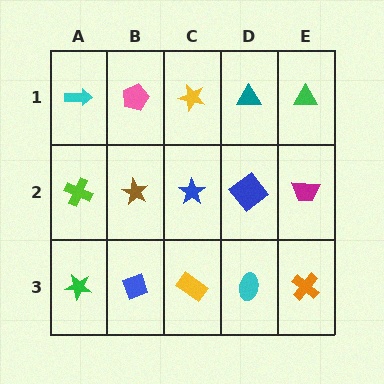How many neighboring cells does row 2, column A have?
3.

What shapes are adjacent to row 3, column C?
A blue star (row 2, column C), a blue diamond (row 3, column B), a cyan ellipse (row 3, column D).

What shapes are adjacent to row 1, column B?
A brown star (row 2, column B), a cyan arrow (row 1, column A), a yellow star (row 1, column C).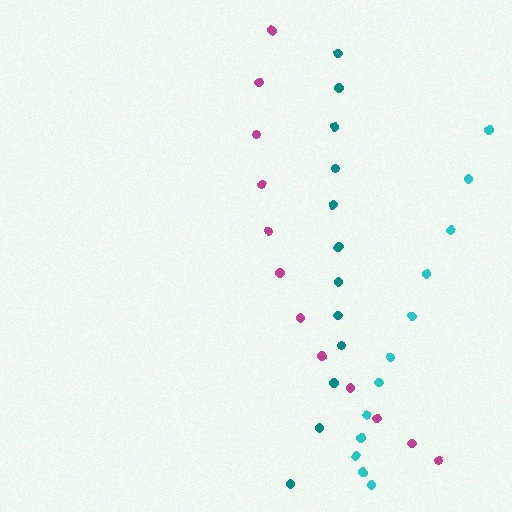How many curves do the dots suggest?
There are 3 distinct paths.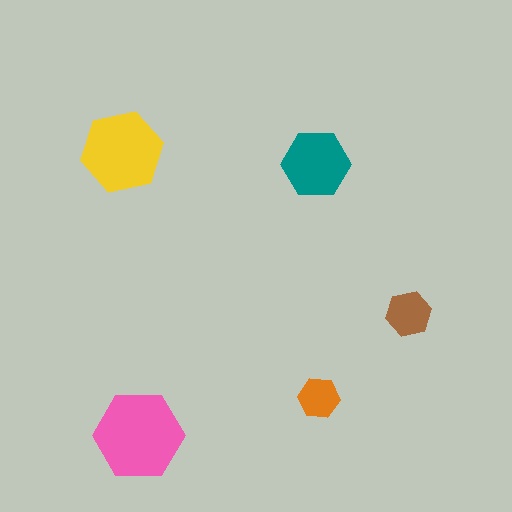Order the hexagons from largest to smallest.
the pink one, the yellow one, the teal one, the brown one, the orange one.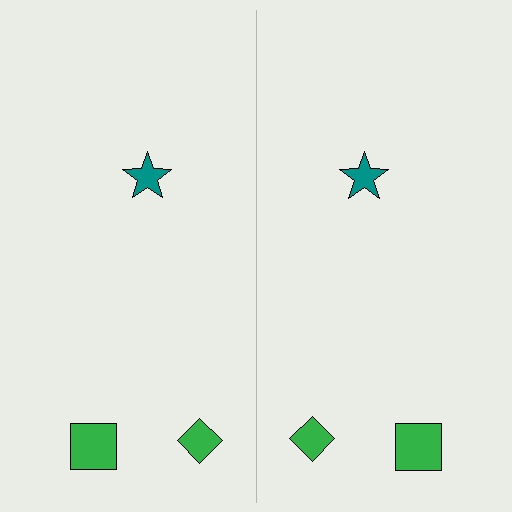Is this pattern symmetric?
Yes, this pattern has bilateral (reflection) symmetry.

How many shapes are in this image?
There are 6 shapes in this image.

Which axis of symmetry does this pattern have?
The pattern has a vertical axis of symmetry running through the center of the image.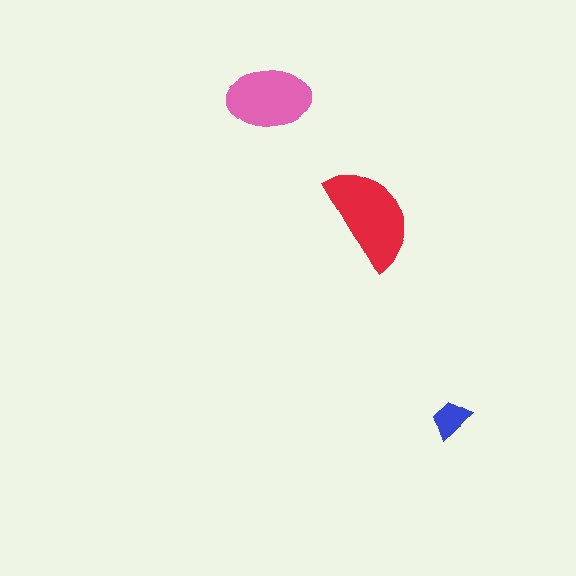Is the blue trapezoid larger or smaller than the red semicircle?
Smaller.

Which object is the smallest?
The blue trapezoid.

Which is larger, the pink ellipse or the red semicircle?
The red semicircle.